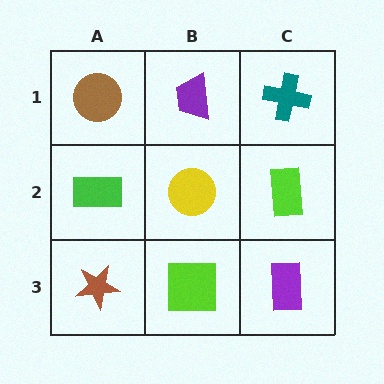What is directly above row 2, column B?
A purple trapezoid.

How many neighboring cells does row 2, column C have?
3.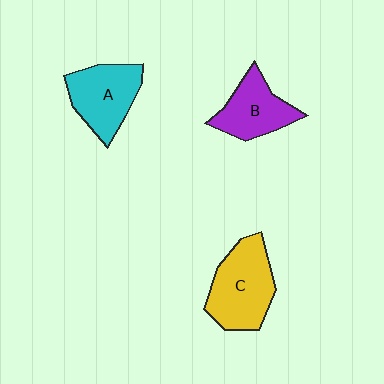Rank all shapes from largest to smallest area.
From largest to smallest: C (yellow), A (cyan), B (purple).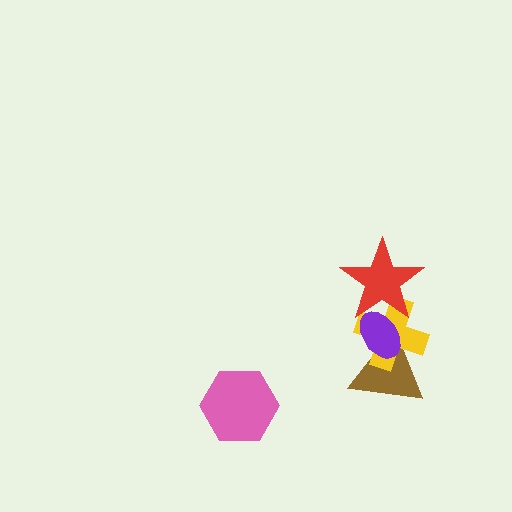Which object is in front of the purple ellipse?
The red star is in front of the purple ellipse.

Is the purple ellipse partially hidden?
Yes, it is partially covered by another shape.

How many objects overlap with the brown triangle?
2 objects overlap with the brown triangle.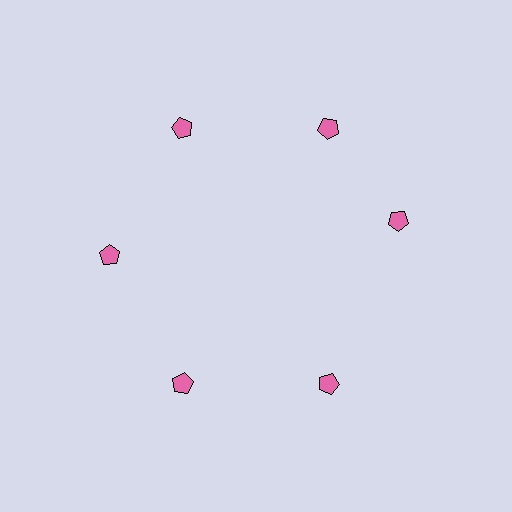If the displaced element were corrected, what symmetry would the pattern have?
It would have 6-fold rotational symmetry — the pattern would map onto itself every 60 degrees.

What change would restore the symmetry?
The symmetry would be restored by rotating it back into even spacing with its neighbors so that all 6 pentagons sit at equal angles and equal distance from the center.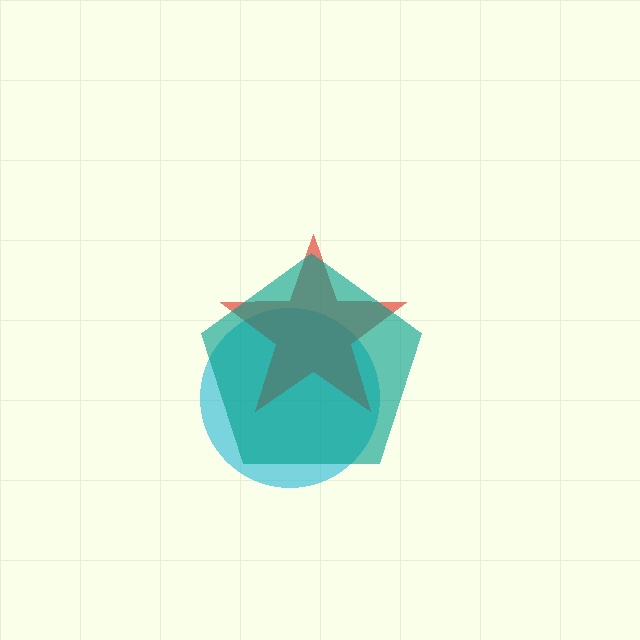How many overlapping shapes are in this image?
There are 3 overlapping shapes in the image.